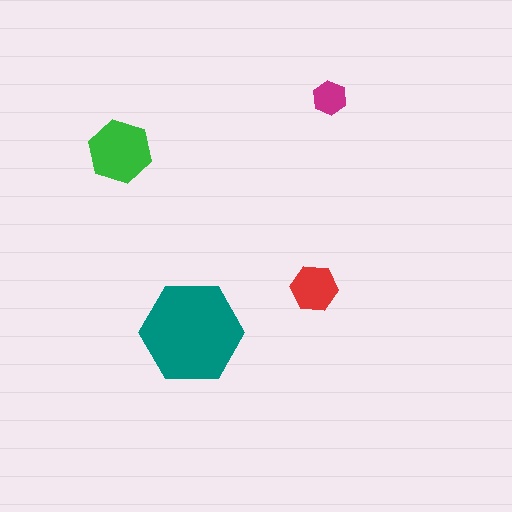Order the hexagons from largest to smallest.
the teal one, the green one, the red one, the magenta one.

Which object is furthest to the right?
The magenta hexagon is rightmost.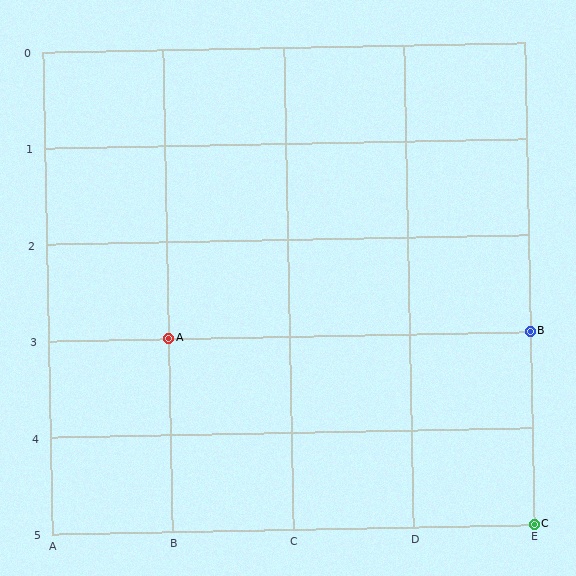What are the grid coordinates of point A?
Point A is at grid coordinates (B, 3).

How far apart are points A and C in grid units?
Points A and C are 3 columns and 2 rows apart (about 3.6 grid units diagonally).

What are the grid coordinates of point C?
Point C is at grid coordinates (E, 5).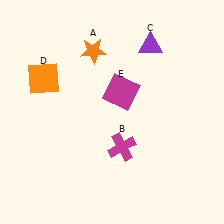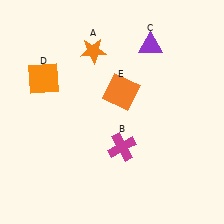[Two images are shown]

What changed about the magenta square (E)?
In Image 1, E is magenta. In Image 2, it changed to orange.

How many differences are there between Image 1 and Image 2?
There is 1 difference between the two images.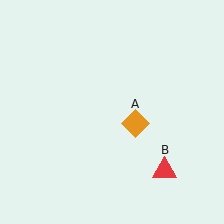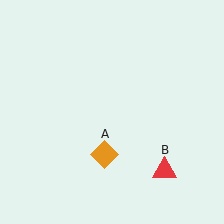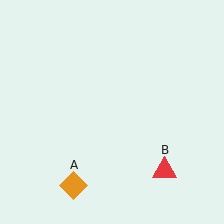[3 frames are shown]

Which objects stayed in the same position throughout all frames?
Red triangle (object B) remained stationary.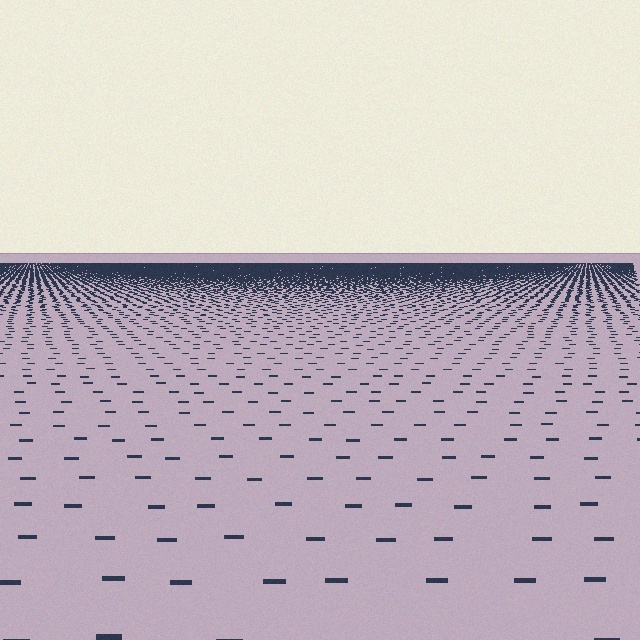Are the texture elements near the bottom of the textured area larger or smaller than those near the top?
Larger. Near the bottom, elements are closer to the viewer and appear at a bigger on-screen size.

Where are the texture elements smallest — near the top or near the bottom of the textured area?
Near the top.